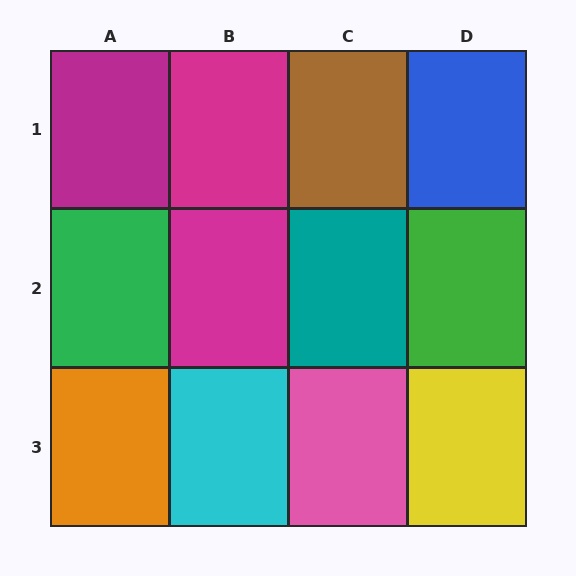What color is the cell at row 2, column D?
Green.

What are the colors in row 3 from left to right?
Orange, cyan, pink, yellow.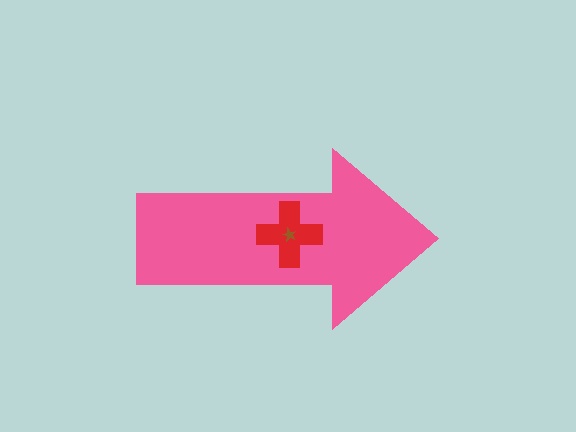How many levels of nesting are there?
3.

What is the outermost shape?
The pink arrow.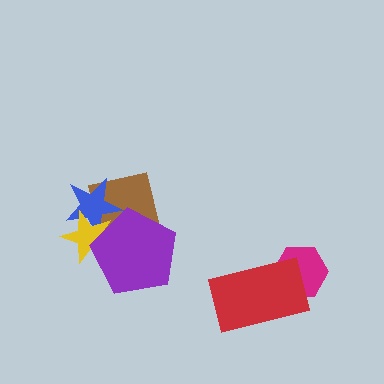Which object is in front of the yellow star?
The purple pentagon is in front of the yellow star.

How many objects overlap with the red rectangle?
1 object overlaps with the red rectangle.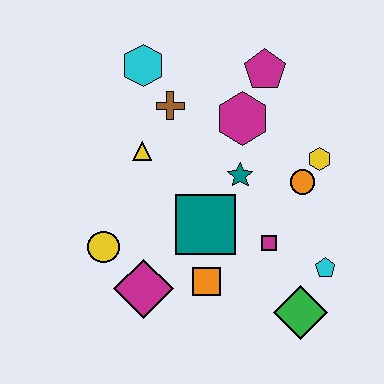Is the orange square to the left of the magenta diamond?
No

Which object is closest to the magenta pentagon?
The magenta hexagon is closest to the magenta pentagon.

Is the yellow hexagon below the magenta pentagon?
Yes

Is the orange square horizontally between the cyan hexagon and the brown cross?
No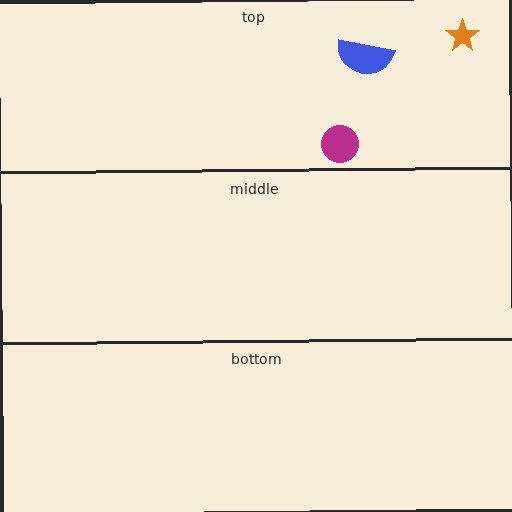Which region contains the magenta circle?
The top region.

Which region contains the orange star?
The top region.